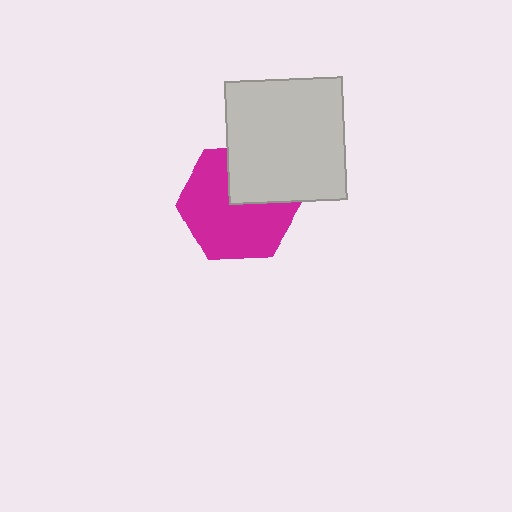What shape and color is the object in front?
The object in front is a light gray rectangle.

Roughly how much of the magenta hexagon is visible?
Most of it is visible (roughly 70%).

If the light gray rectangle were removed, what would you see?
You would see the complete magenta hexagon.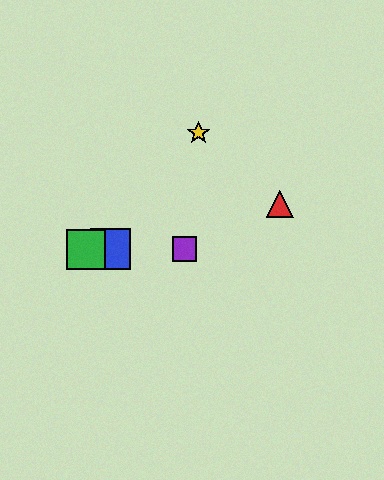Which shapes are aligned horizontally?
The blue square, the green square, the purple square are aligned horizontally.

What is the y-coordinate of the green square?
The green square is at y≈249.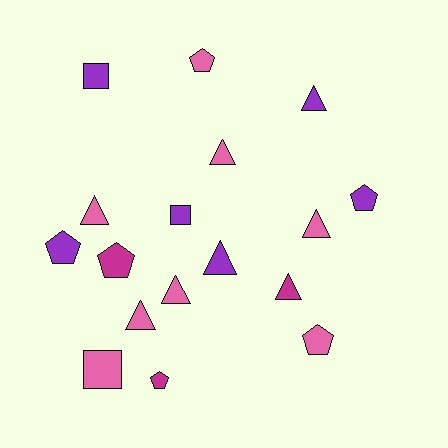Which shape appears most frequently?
Triangle, with 8 objects.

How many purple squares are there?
There are 2 purple squares.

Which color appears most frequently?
Pink, with 8 objects.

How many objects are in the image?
There are 17 objects.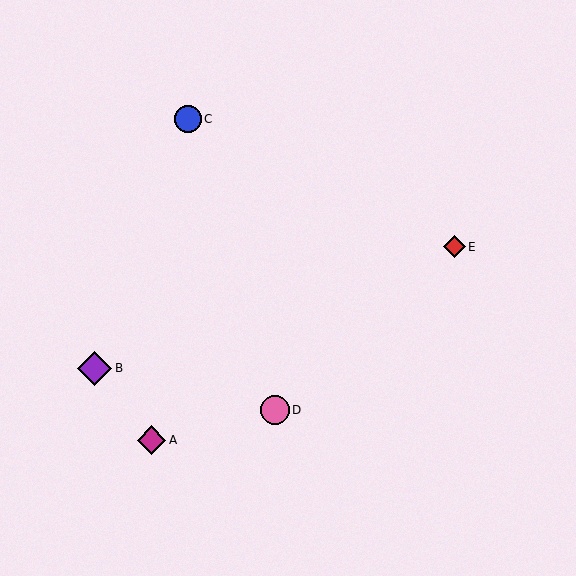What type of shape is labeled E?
Shape E is a red diamond.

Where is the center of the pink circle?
The center of the pink circle is at (275, 410).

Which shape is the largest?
The purple diamond (labeled B) is the largest.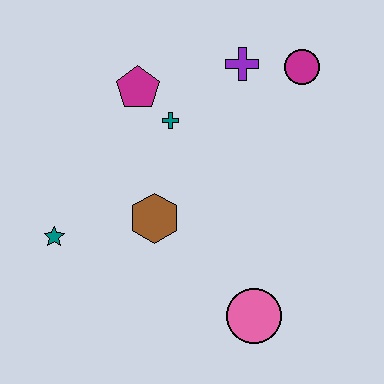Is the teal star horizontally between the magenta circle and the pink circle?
No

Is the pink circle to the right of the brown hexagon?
Yes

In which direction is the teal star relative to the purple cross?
The teal star is to the left of the purple cross.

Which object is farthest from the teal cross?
The pink circle is farthest from the teal cross.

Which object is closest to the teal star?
The brown hexagon is closest to the teal star.